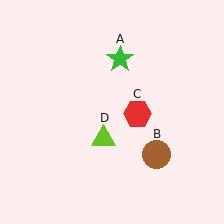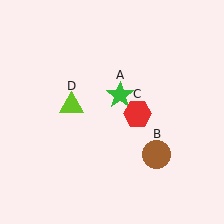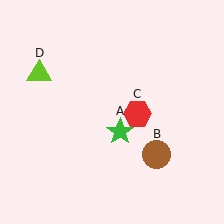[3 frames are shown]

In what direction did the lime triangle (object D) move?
The lime triangle (object D) moved up and to the left.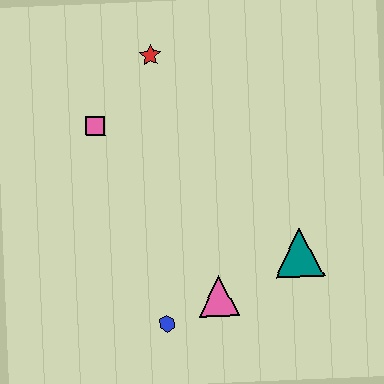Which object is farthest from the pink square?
The teal triangle is farthest from the pink square.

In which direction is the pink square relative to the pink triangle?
The pink square is above the pink triangle.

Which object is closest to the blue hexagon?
The pink triangle is closest to the blue hexagon.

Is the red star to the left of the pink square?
No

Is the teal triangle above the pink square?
No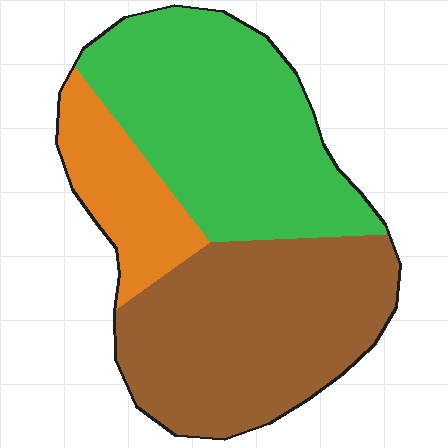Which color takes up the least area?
Orange, at roughly 15%.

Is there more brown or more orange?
Brown.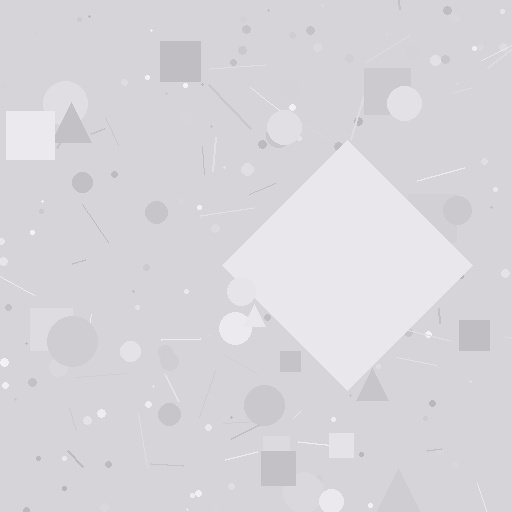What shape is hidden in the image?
A diamond is hidden in the image.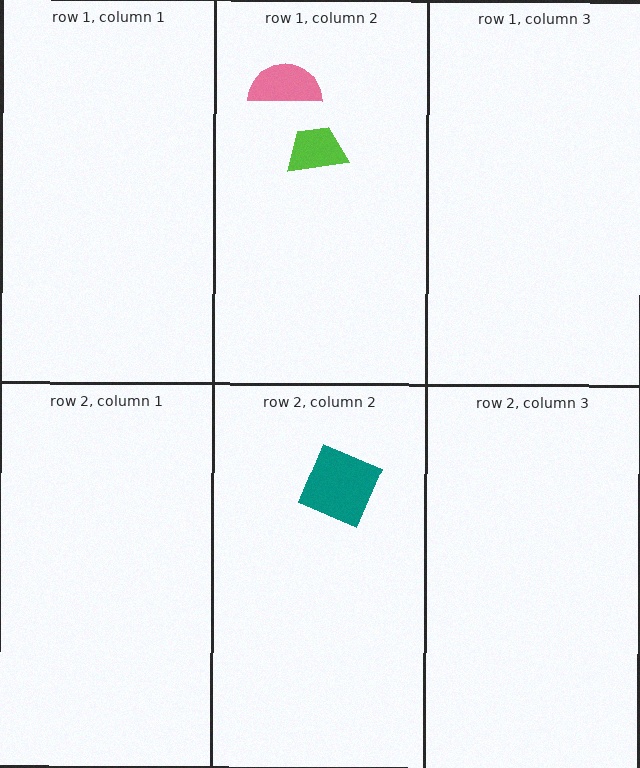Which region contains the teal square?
The row 2, column 2 region.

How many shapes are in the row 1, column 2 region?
2.